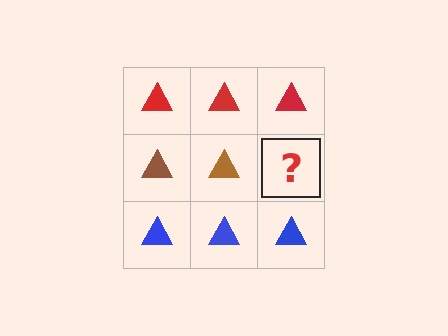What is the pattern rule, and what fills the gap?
The rule is that each row has a consistent color. The gap should be filled with a brown triangle.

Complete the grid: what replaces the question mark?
The question mark should be replaced with a brown triangle.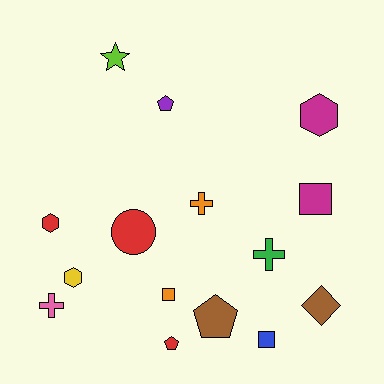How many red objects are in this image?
There are 3 red objects.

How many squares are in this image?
There are 3 squares.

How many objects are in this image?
There are 15 objects.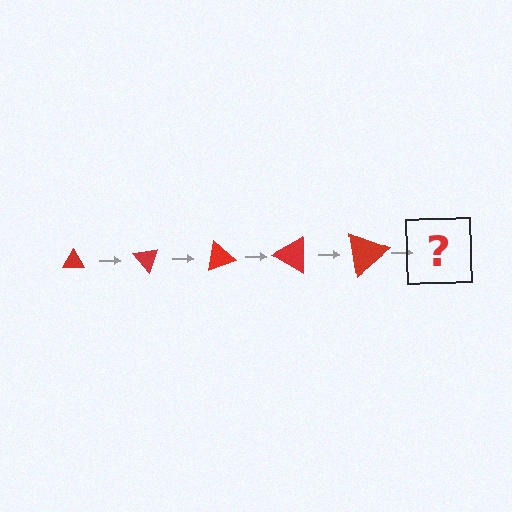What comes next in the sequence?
The next element should be a triangle, larger than the previous one and rotated 250 degrees from the start.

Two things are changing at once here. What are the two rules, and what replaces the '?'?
The two rules are that the triangle grows larger each step and it rotates 50 degrees each step. The '?' should be a triangle, larger than the previous one and rotated 250 degrees from the start.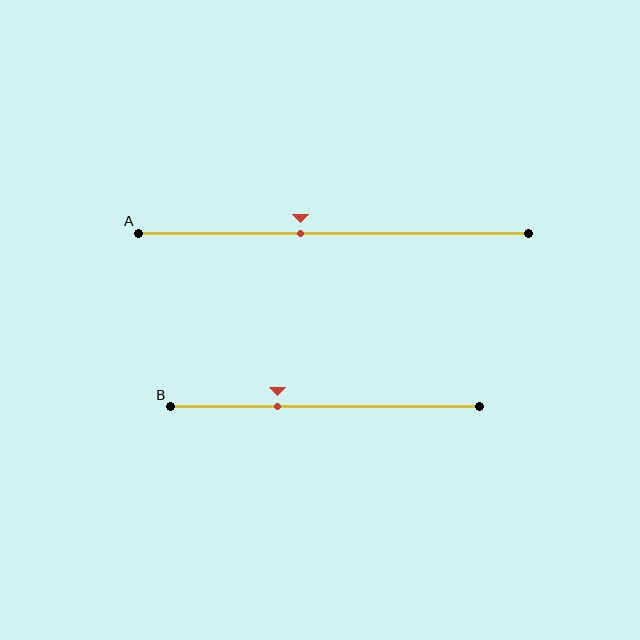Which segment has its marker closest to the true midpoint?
Segment A has its marker closest to the true midpoint.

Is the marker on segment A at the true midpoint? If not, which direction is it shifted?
No, the marker on segment A is shifted to the left by about 9% of the segment length.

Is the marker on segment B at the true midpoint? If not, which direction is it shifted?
No, the marker on segment B is shifted to the left by about 15% of the segment length.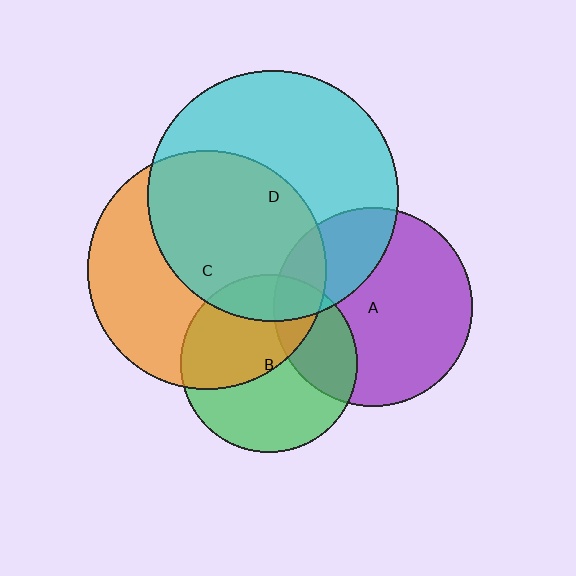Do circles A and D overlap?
Yes.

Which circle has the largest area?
Circle D (cyan).